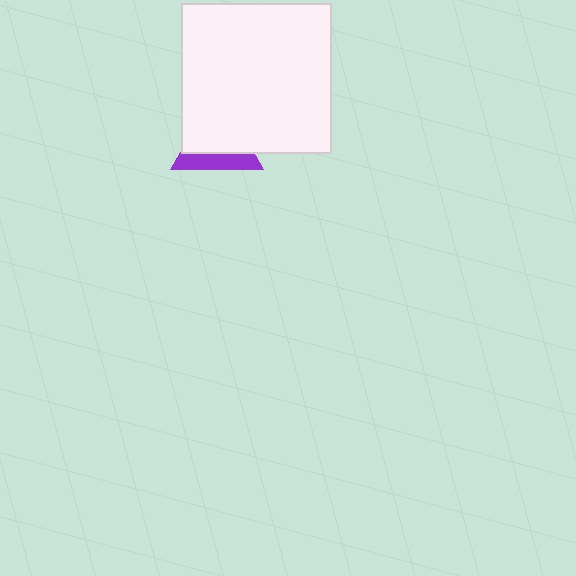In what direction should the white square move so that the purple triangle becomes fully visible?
The white square should move up. That is the shortest direction to clear the overlap and leave the purple triangle fully visible.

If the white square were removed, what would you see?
You would see the complete purple triangle.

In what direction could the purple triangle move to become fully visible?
The purple triangle could move down. That would shift it out from behind the white square entirely.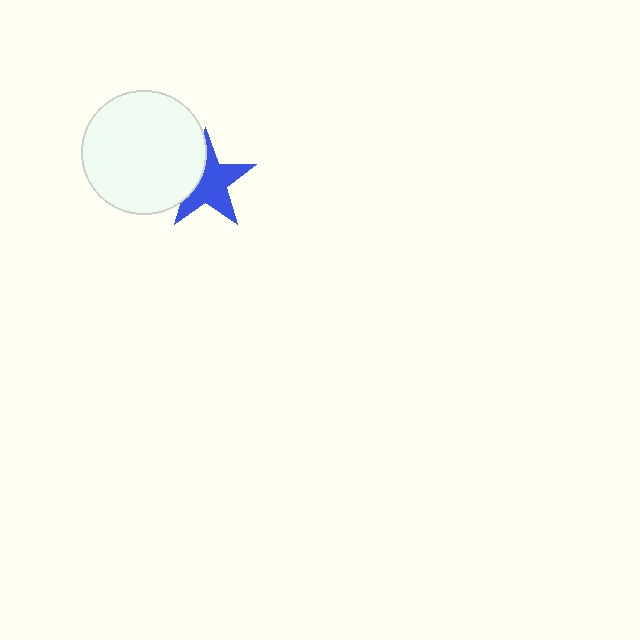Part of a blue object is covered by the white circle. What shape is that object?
It is a star.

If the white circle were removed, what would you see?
You would see the complete blue star.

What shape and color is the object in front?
The object in front is a white circle.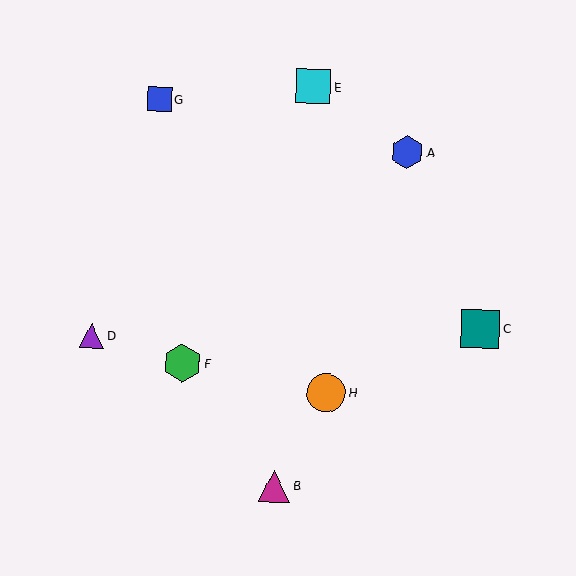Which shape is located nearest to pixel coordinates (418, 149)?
The blue hexagon (labeled A) at (407, 152) is nearest to that location.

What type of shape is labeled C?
Shape C is a teal square.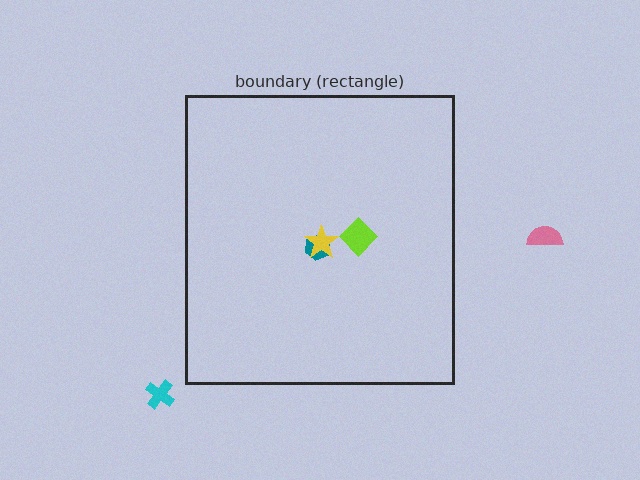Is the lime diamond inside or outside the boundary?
Inside.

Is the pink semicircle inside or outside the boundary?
Outside.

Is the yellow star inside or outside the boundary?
Inside.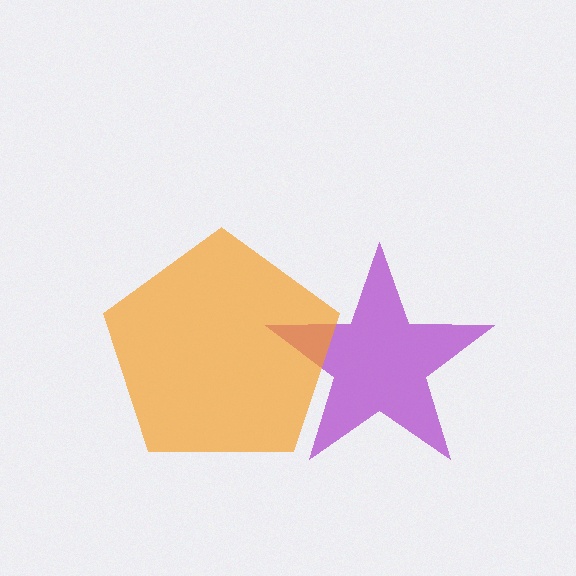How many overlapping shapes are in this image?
There are 2 overlapping shapes in the image.